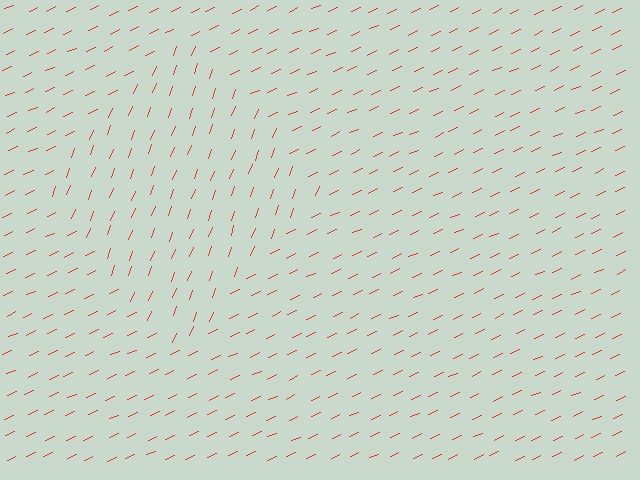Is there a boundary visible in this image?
Yes, there is a texture boundary formed by a change in line orientation.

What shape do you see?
I see a diamond.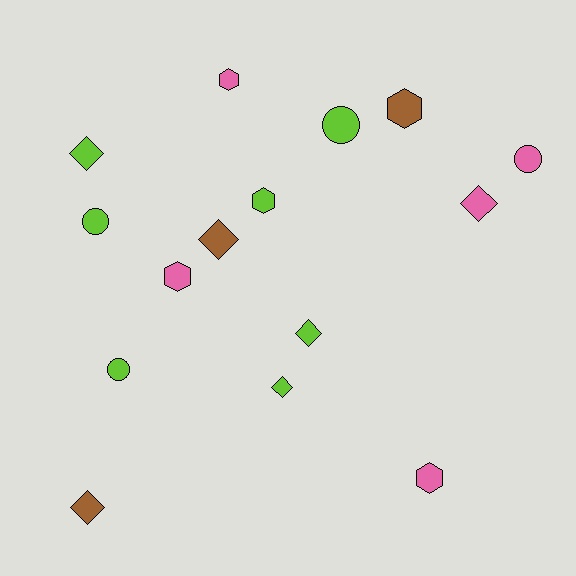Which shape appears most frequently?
Diamond, with 6 objects.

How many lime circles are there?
There are 3 lime circles.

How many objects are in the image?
There are 15 objects.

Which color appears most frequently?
Lime, with 7 objects.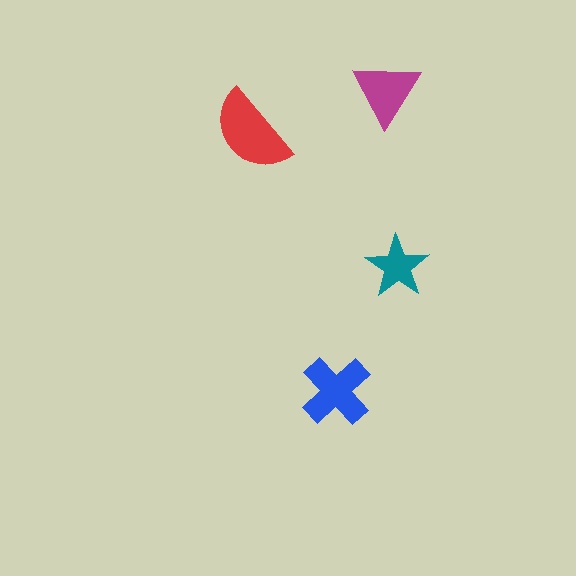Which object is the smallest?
The teal star.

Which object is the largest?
The red semicircle.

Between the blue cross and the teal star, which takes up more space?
The blue cross.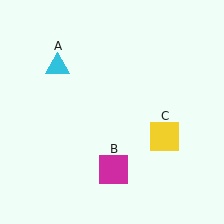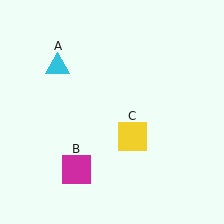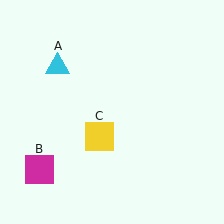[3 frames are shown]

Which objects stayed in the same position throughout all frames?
Cyan triangle (object A) remained stationary.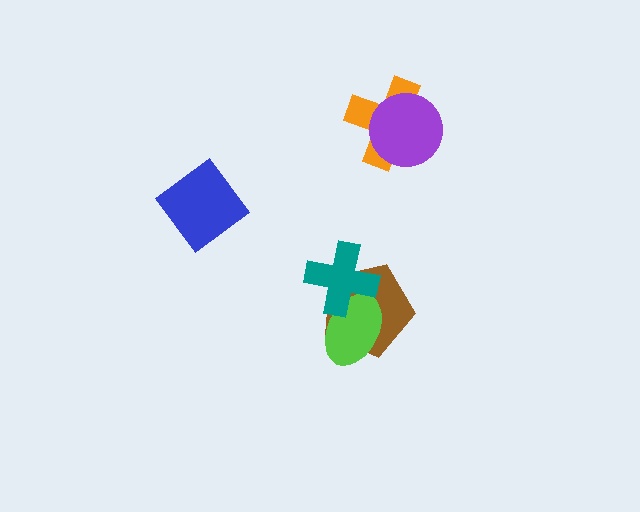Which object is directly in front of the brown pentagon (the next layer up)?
The lime ellipse is directly in front of the brown pentagon.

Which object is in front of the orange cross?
The purple circle is in front of the orange cross.